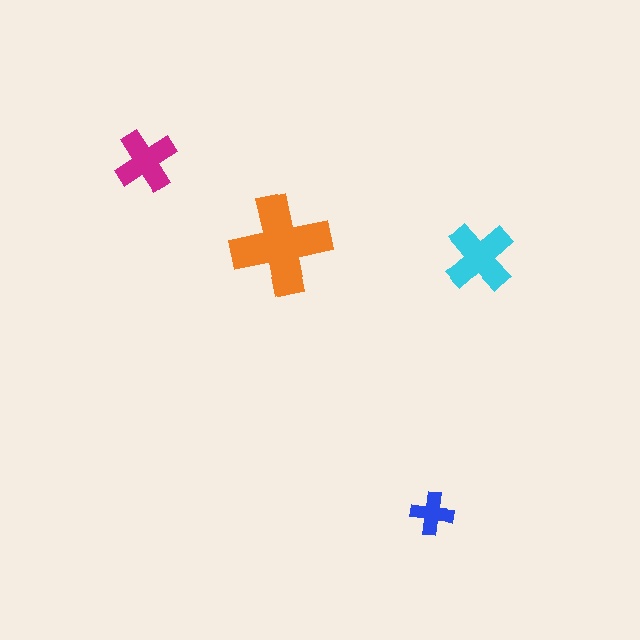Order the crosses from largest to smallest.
the orange one, the cyan one, the magenta one, the blue one.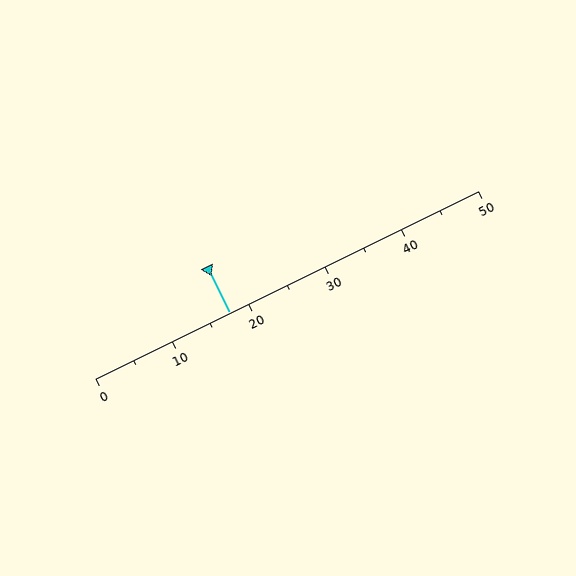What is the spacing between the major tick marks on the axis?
The major ticks are spaced 10 apart.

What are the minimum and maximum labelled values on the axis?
The axis runs from 0 to 50.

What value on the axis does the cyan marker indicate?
The marker indicates approximately 17.5.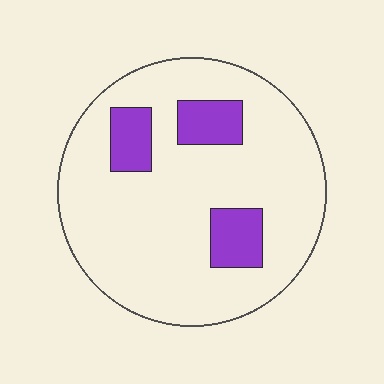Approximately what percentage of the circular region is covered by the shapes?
Approximately 15%.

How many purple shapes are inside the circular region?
3.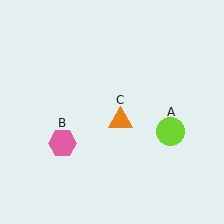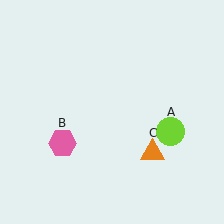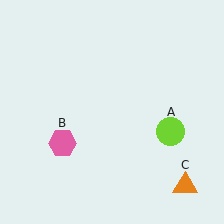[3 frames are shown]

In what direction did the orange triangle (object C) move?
The orange triangle (object C) moved down and to the right.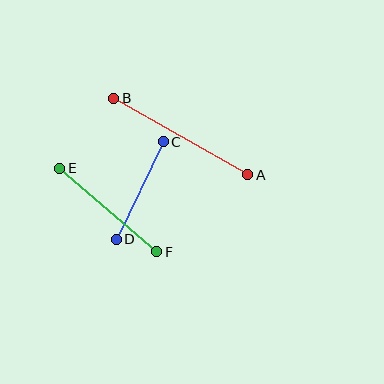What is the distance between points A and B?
The distance is approximately 155 pixels.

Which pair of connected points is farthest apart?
Points A and B are farthest apart.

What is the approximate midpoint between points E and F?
The midpoint is at approximately (108, 210) pixels.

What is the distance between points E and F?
The distance is approximately 128 pixels.